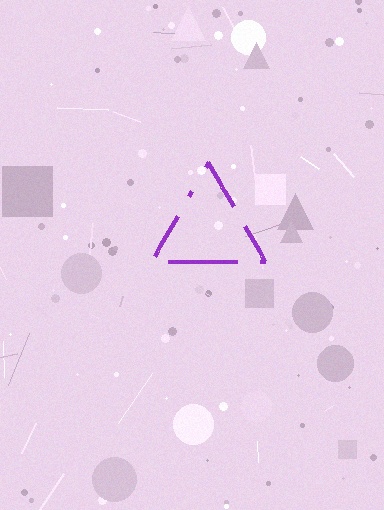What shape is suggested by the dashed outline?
The dashed outline suggests a triangle.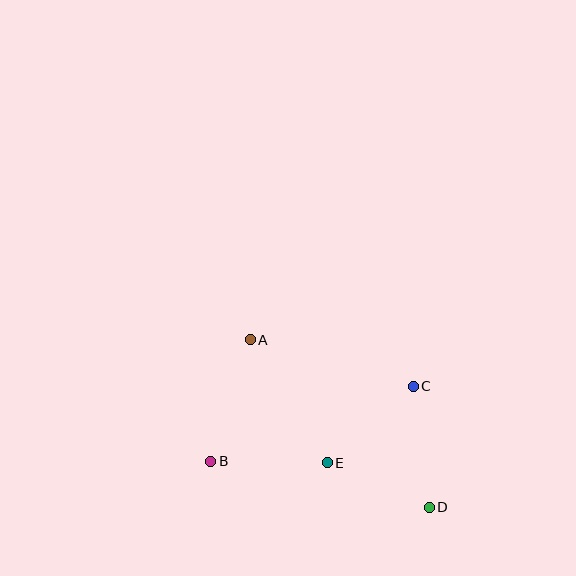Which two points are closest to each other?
Points D and E are closest to each other.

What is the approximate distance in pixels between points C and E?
The distance between C and E is approximately 115 pixels.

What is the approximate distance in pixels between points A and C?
The distance between A and C is approximately 169 pixels.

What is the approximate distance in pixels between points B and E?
The distance between B and E is approximately 116 pixels.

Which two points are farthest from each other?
Points A and D are farthest from each other.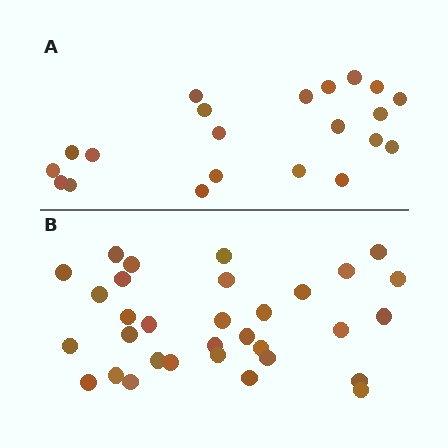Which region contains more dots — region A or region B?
Region B (the bottom region) has more dots.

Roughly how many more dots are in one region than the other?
Region B has roughly 12 or so more dots than region A.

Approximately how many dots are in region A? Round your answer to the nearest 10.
About 20 dots. (The exact count is 21, which rounds to 20.)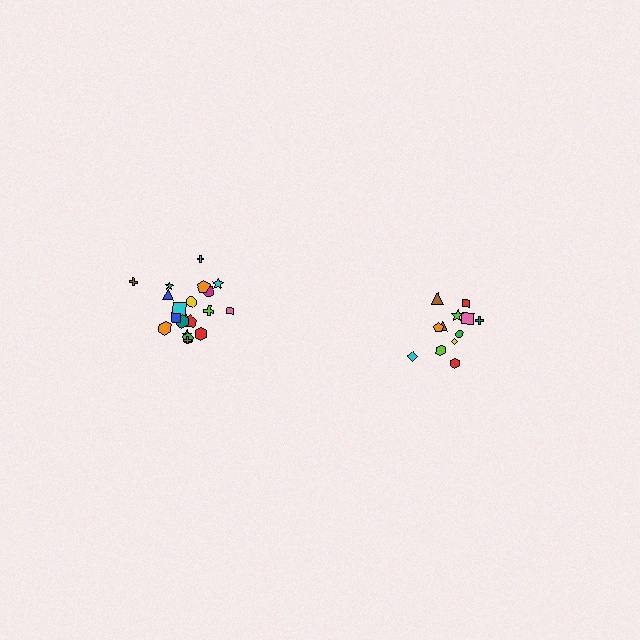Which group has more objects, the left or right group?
The left group.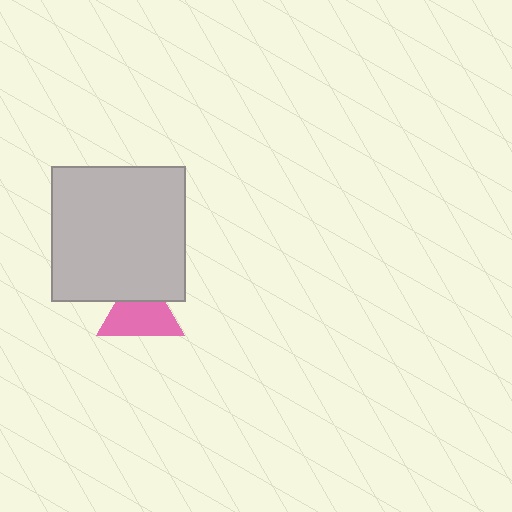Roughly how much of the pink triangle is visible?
Most of it is visible (roughly 69%).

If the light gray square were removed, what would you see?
You would see the complete pink triangle.